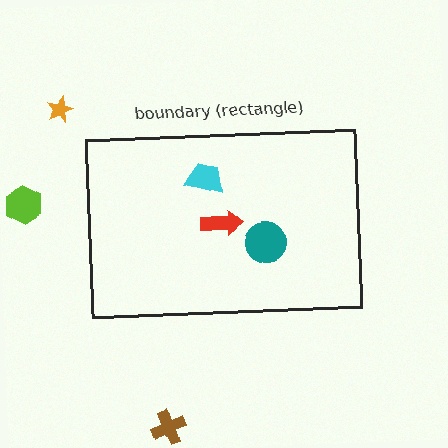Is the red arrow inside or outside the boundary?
Inside.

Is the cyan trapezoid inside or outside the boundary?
Inside.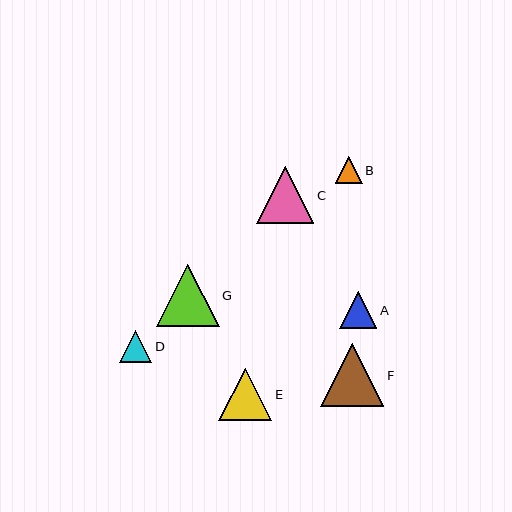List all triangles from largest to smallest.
From largest to smallest: F, G, C, E, A, D, B.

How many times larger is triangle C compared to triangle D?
Triangle C is approximately 1.8 times the size of triangle D.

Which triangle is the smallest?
Triangle B is the smallest with a size of approximately 27 pixels.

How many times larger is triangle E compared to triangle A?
Triangle E is approximately 1.4 times the size of triangle A.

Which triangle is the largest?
Triangle F is the largest with a size of approximately 63 pixels.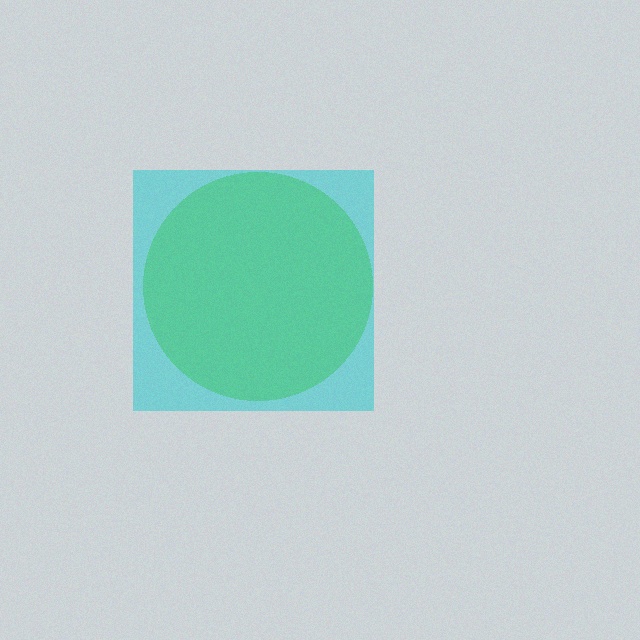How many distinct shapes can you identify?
There are 2 distinct shapes: a lime circle, a cyan square.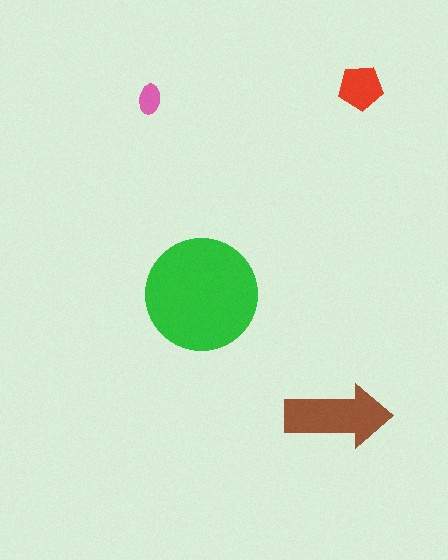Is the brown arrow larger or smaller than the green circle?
Smaller.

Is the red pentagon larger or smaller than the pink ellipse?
Larger.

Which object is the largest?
The green circle.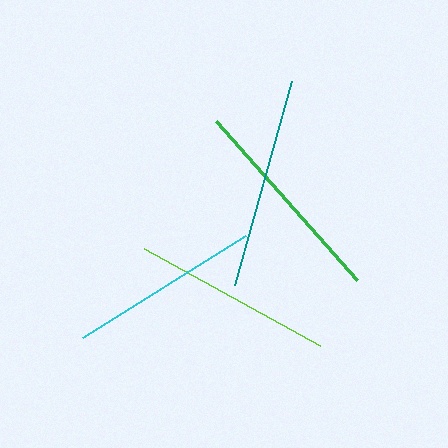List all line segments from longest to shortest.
From longest to shortest: green, teal, lime, cyan.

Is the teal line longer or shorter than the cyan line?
The teal line is longer than the cyan line.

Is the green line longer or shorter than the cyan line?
The green line is longer than the cyan line.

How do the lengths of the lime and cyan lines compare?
The lime and cyan lines are approximately the same length.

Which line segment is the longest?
The green line is the longest at approximately 212 pixels.